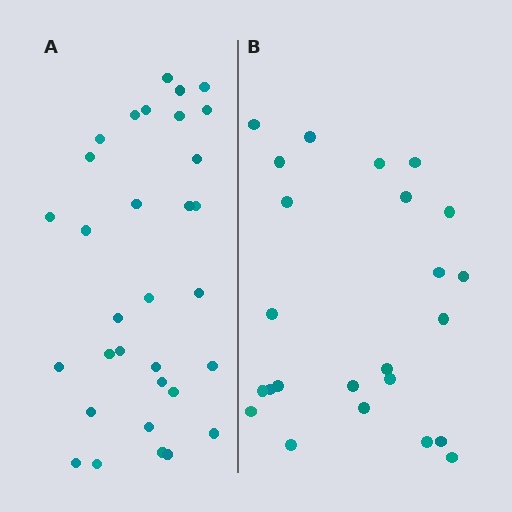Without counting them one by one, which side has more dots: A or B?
Region A (the left region) has more dots.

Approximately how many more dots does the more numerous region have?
Region A has roughly 8 or so more dots than region B.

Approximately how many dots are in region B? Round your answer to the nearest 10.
About 20 dots. (The exact count is 24, which rounds to 20.)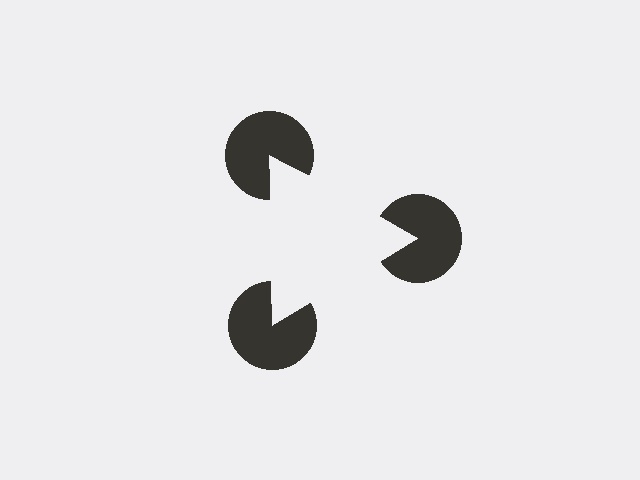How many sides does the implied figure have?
3 sides.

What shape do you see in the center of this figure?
An illusory triangle — its edges are inferred from the aligned wedge cuts in the pac-man discs, not physically drawn.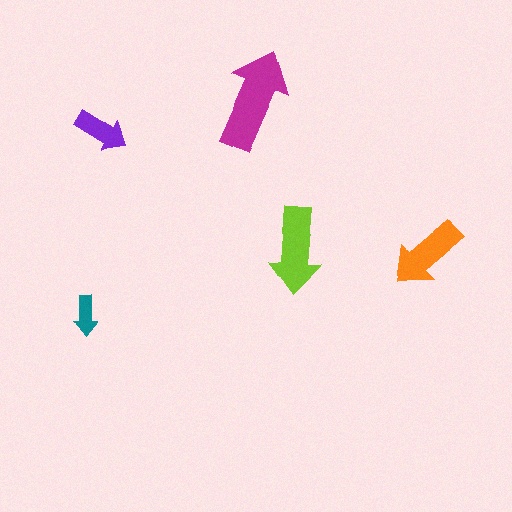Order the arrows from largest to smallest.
the magenta one, the lime one, the orange one, the purple one, the teal one.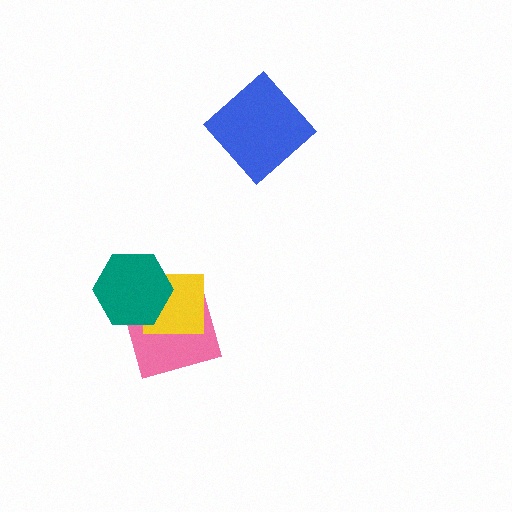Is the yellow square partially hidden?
Yes, it is partially covered by another shape.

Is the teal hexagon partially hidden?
No, no other shape covers it.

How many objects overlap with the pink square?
2 objects overlap with the pink square.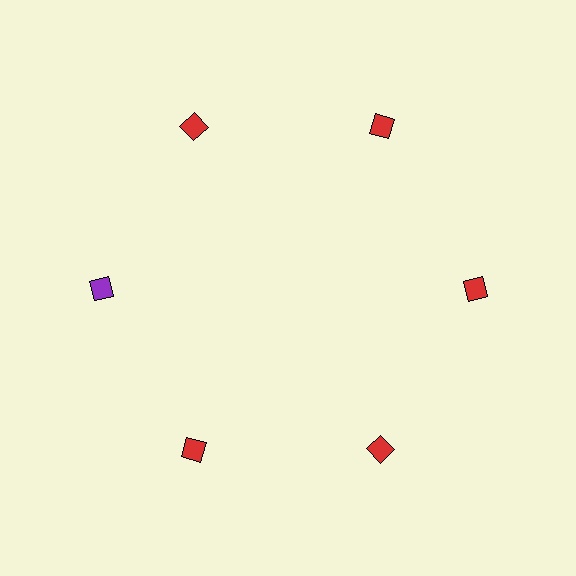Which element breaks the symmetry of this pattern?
The purple diamond at roughly the 9 o'clock position breaks the symmetry. All other shapes are red diamonds.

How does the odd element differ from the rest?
It has a different color: purple instead of red.